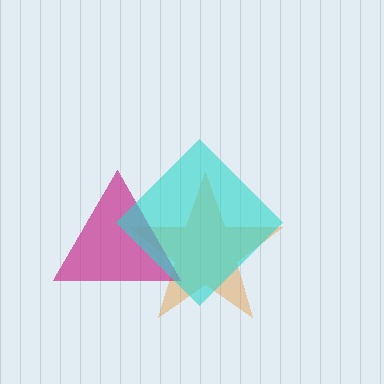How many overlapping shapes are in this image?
There are 3 overlapping shapes in the image.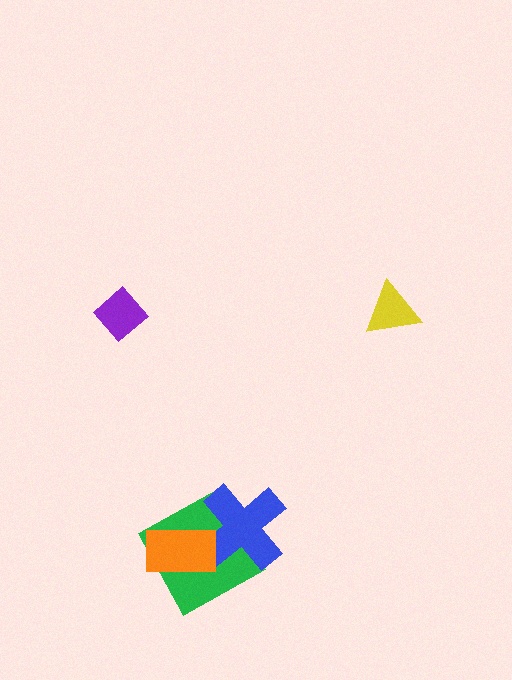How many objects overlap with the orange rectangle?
2 objects overlap with the orange rectangle.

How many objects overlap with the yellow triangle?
0 objects overlap with the yellow triangle.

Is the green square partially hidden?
Yes, it is partially covered by another shape.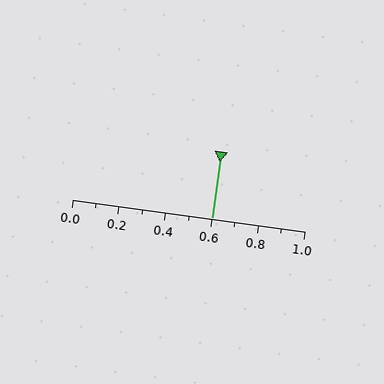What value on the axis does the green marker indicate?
The marker indicates approximately 0.6.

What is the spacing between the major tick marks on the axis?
The major ticks are spaced 0.2 apart.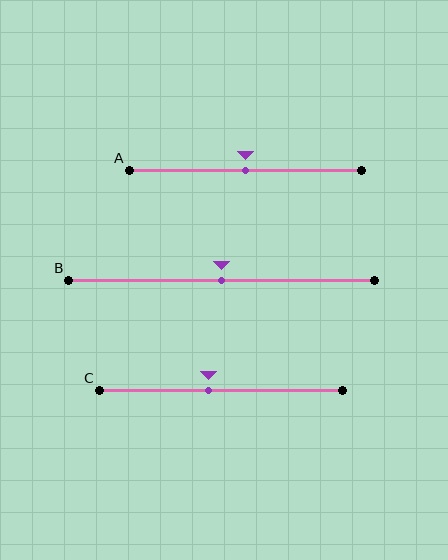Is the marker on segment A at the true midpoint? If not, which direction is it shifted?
Yes, the marker on segment A is at the true midpoint.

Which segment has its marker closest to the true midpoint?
Segment A has its marker closest to the true midpoint.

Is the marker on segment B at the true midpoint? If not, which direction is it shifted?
Yes, the marker on segment B is at the true midpoint.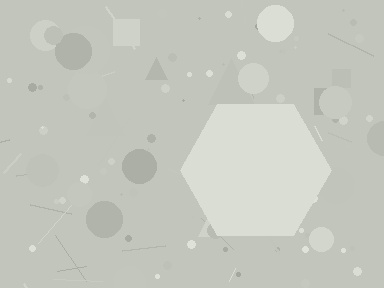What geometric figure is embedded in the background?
A hexagon is embedded in the background.